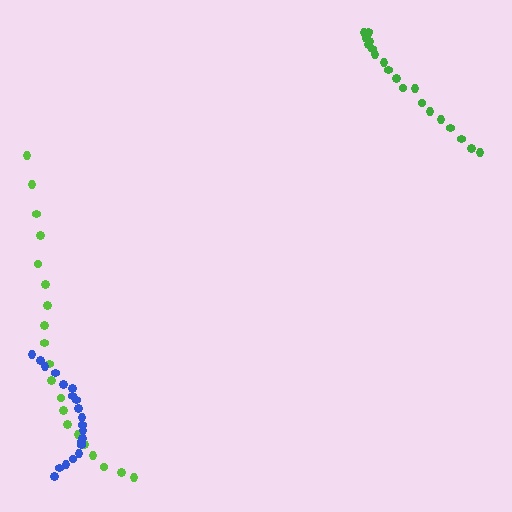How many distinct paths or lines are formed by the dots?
There are 3 distinct paths.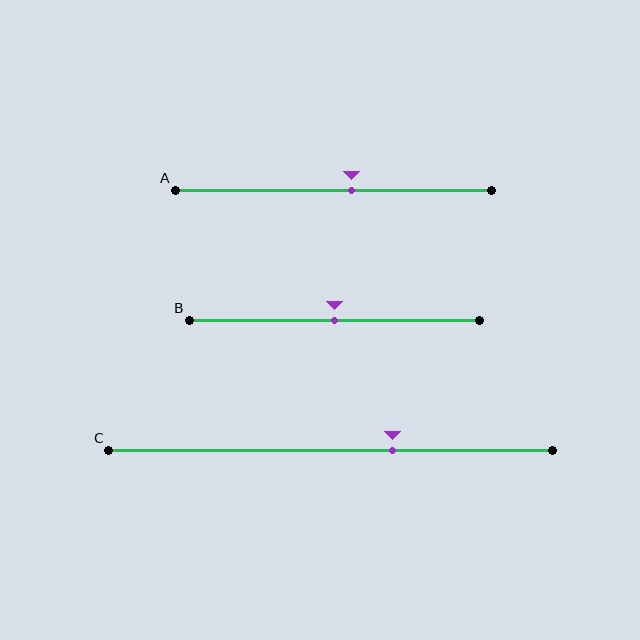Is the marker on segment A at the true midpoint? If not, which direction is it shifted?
No, the marker on segment A is shifted to the right by about 6% of the segment length.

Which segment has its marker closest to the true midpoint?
Segment B has its marker closest to the true midpoint.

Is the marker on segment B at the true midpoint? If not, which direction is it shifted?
Yes, the marker on segment B is at the true midpoint.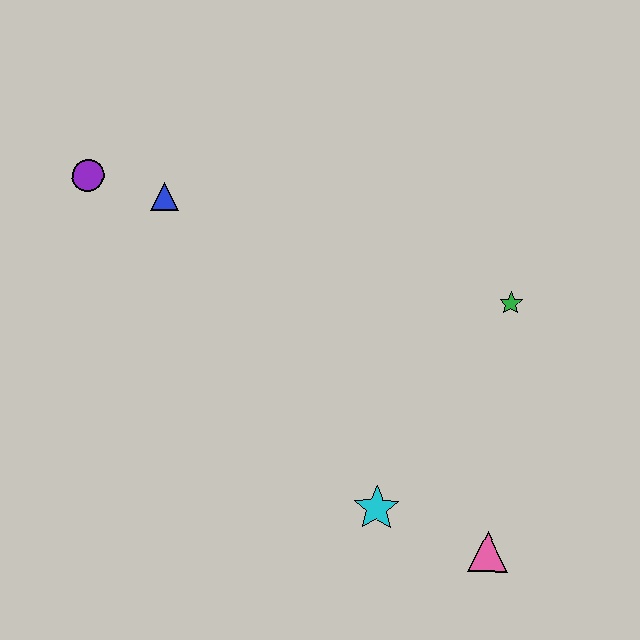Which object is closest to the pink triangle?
The cyan star is closest to the pink triangle.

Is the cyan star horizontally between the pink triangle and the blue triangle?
Yes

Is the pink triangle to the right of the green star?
No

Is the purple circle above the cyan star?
Yes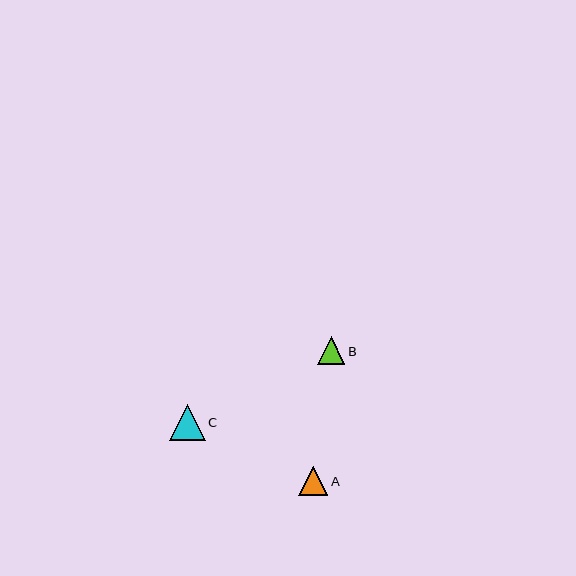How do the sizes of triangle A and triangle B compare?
Triangle A and triangle B are approximately the same size.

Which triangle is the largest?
Triangle C is the largest with a size of approximately 36 pixels.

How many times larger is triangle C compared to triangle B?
Triangle C is approximately 1.3 times the size of triangle B.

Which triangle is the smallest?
Triangle B is the smallest with a size of approximately 27 pixels.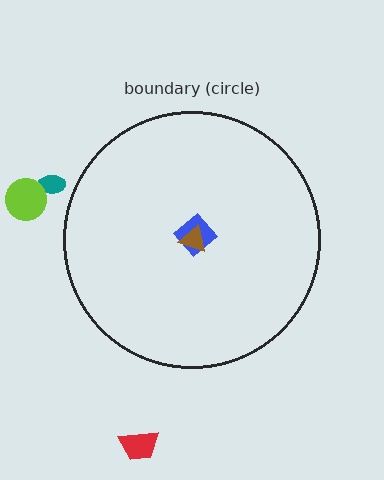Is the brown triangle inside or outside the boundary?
Inside.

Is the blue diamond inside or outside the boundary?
Inside.